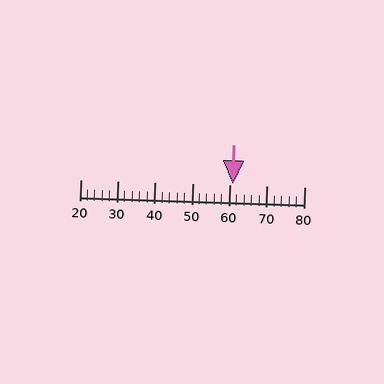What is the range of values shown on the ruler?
The ruler shows values from 20 to 80.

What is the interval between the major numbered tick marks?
The major tick marks are spaced 10 units apart.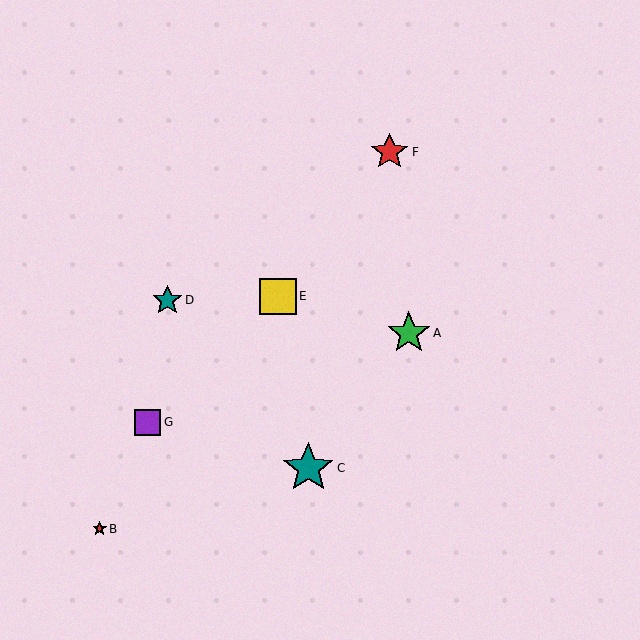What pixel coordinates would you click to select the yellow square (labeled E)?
Click at (278, 296) to select the yellow square E.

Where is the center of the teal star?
The center of the teal star is at (167, 300).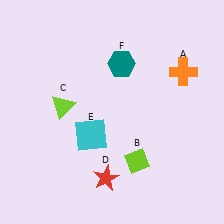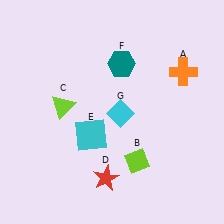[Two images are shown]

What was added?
A cyan diamond (G) was added in Image 2.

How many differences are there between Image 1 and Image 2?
There is 1 difference between the two images.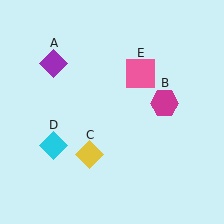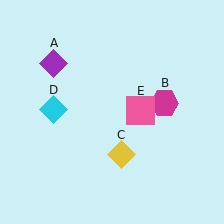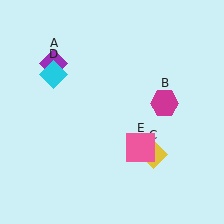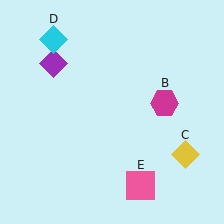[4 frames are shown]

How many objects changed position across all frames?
3 objects changed position: yellow diamond (object C), cyan diamond (object D), pink square (object E).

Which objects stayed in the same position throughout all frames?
Purple diamond (object A) and magenta hexagon (object B) remained stationary.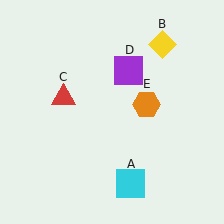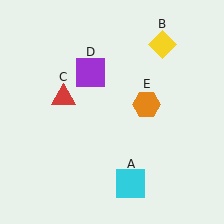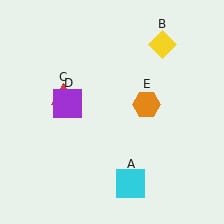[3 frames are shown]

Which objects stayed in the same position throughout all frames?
Cyan square (object A) and yellow diamond (object B) and red triangle (object C) and orange hexagon (object E) remained stationary.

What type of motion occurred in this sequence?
The purple square (object D) rotated counterclockwise around the center of the scene.